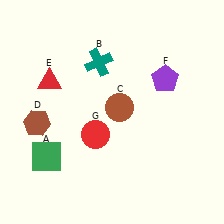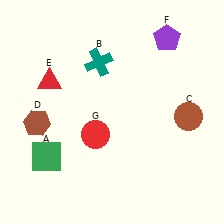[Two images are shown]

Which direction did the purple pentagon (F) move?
The purple pentagon (F) moved up.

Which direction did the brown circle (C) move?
The brown circle (C) moved right.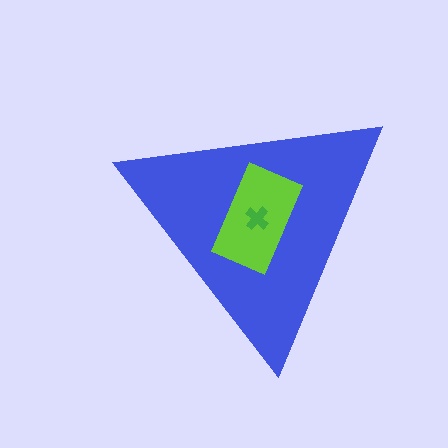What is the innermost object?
The green cross.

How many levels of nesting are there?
3.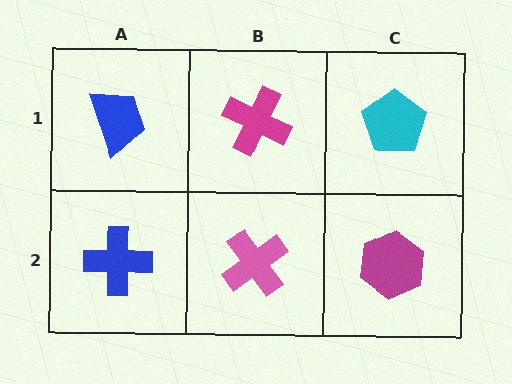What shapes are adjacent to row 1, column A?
A blue cross (row 2, column A), a magenta cross (row 1, column B).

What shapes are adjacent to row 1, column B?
A pink cross (row 2, column B), a blue trapezoid (row 1, column A), a cyan pentagon (row 1, column C).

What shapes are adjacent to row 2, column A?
A blue trapezoid (row 1, column A), a pink cross (row 2, column B).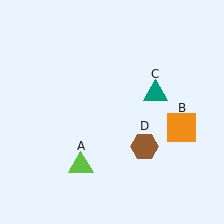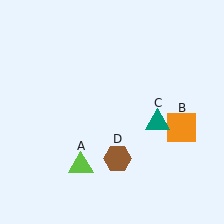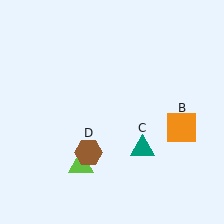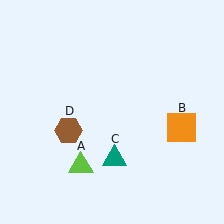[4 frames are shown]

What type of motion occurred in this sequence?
The teal triangle (object C), brown hexagon (object D) rotated clockwise around the center of the scene.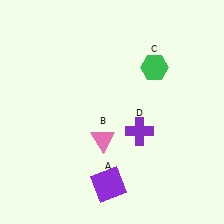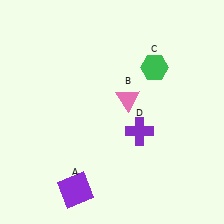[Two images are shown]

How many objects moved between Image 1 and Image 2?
2 objects moved between the two images.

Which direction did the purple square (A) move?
The purple square (A) moved left.